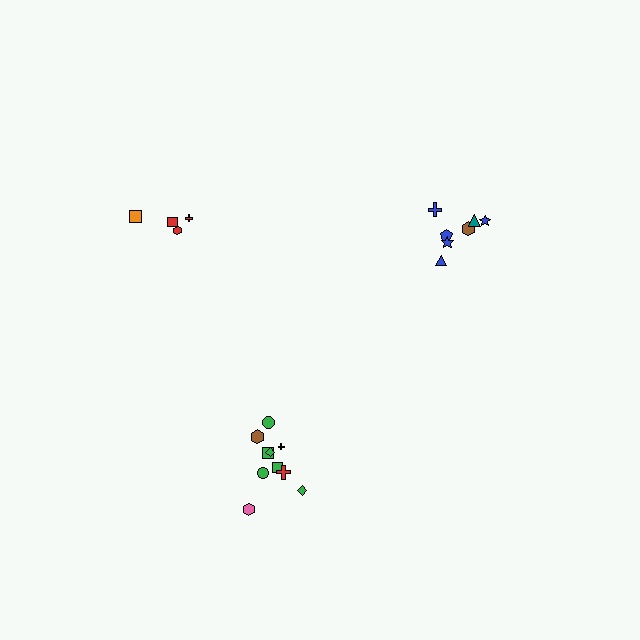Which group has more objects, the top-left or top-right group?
The top-right group.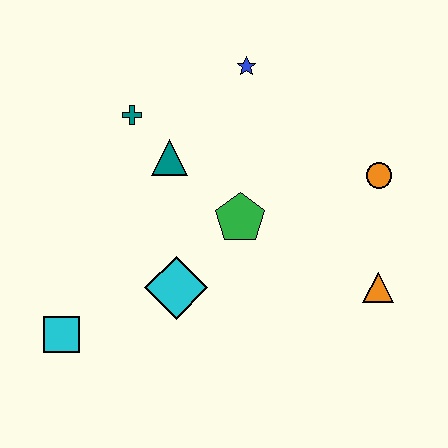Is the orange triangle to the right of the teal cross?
Yes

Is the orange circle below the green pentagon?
No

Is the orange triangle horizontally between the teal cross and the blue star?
No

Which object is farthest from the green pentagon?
The cyan square is farthest from the green pentagon.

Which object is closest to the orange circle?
The orange triangle is closest to the orange circle.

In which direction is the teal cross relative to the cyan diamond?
The teal cross is above the cyan diamond.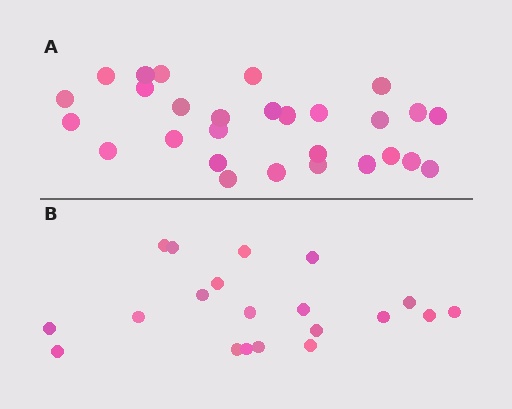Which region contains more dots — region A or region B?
Region A (the top region) has more dots.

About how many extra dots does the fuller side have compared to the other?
Region A has roughly 8 or so more dots than region B.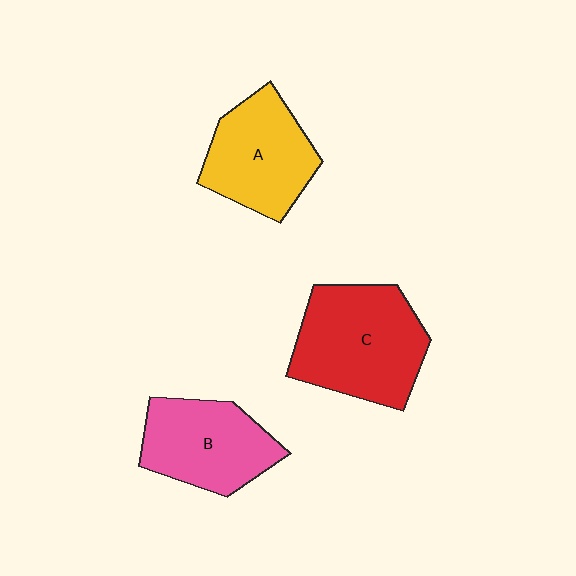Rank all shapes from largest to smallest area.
From largest to smallest: C (red), A (yellow), B (pink).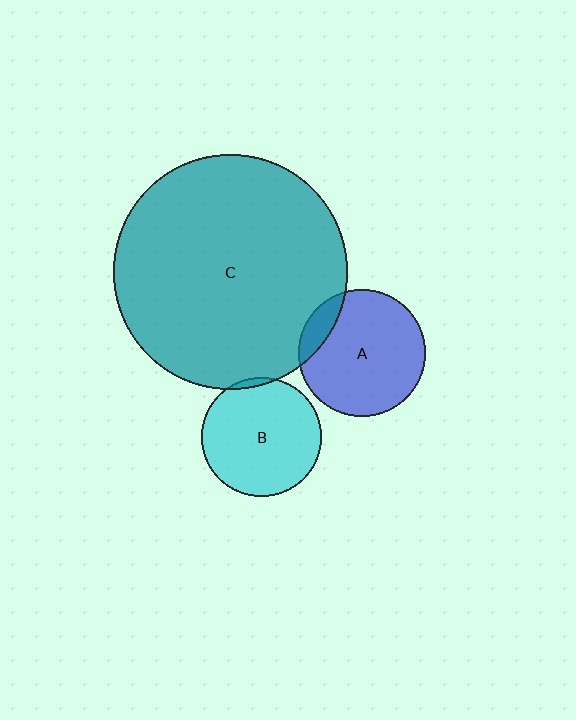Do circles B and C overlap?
Yes.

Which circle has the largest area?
Circle C (teal).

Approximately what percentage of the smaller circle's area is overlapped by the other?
Approximately 5%.